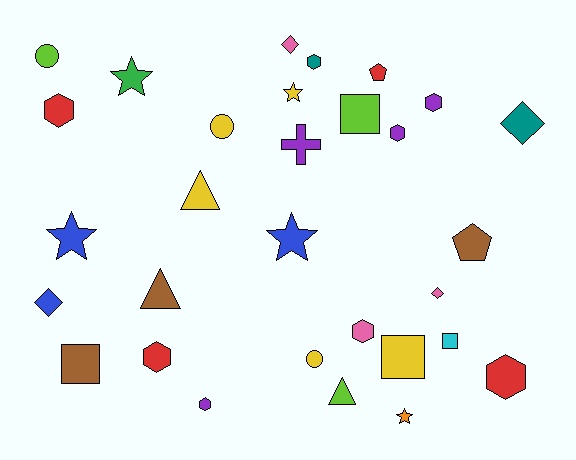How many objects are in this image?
There are 30 objects.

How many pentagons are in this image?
There are 2 pentagons.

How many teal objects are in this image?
There are 2 teal objects.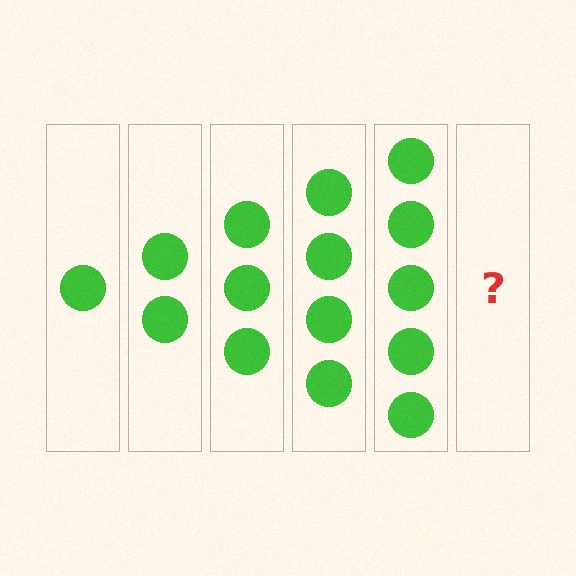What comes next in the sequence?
The next element should be 6 circles.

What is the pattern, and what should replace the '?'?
The pattern is that each step adds one more circle. The '?' should be 6 circles.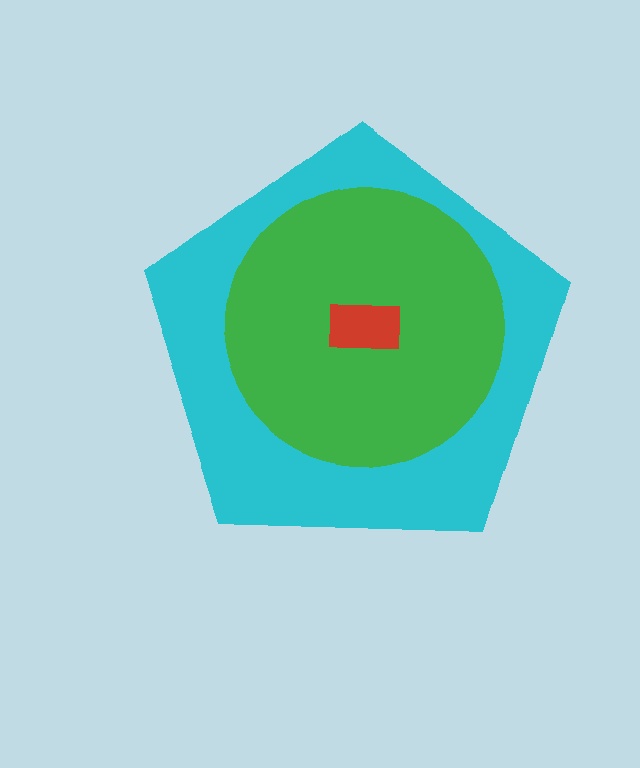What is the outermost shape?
The cyan pentagon.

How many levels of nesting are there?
3.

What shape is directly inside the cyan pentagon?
The green circle.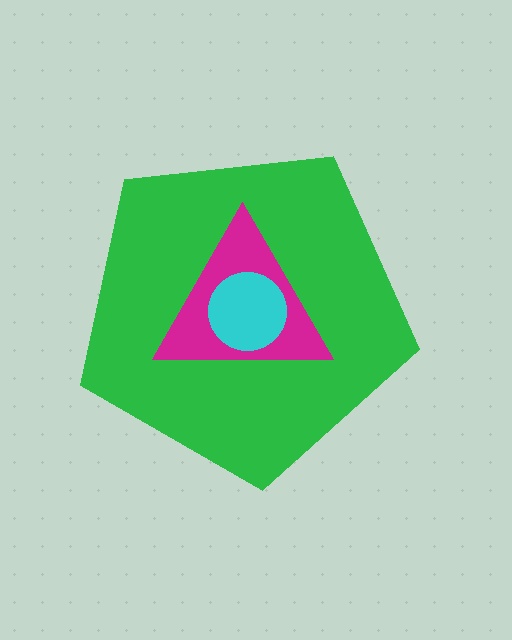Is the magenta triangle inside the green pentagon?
Yes.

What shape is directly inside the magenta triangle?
The cyan circle.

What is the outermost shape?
The green pentagon.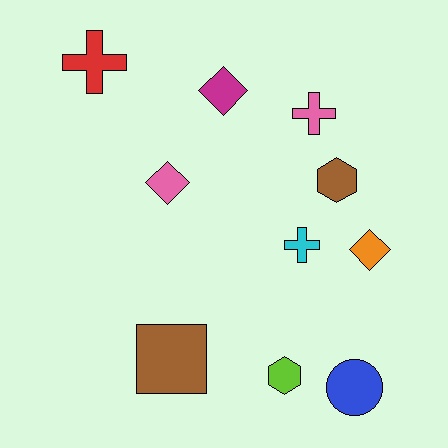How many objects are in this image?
There are 10 objects.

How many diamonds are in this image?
There are 3 diamonds.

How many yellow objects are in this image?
There are no yellow objects.